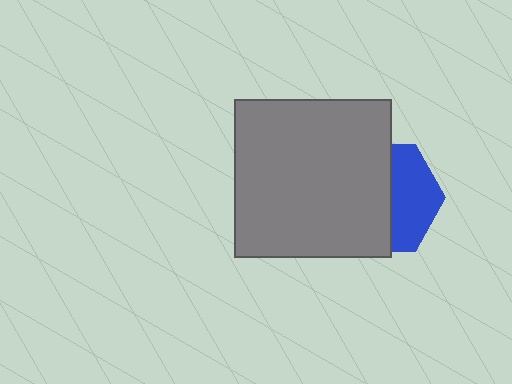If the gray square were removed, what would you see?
You would see the complete blue hexagon.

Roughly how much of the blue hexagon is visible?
A small part of it is visible (roughly 42%).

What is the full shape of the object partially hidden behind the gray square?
The partially hidden object is a blue hexagon.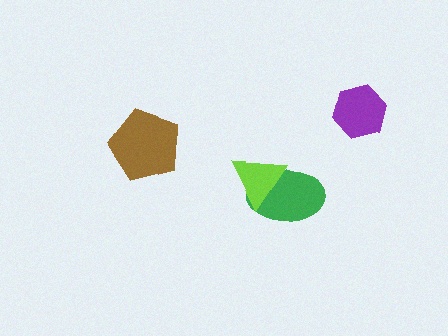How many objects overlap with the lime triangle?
1 object overlaps with the lime triangle.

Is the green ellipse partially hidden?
Yes, it is partially covered by another shape.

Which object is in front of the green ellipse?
The lime triangle is in front of the green ellipse.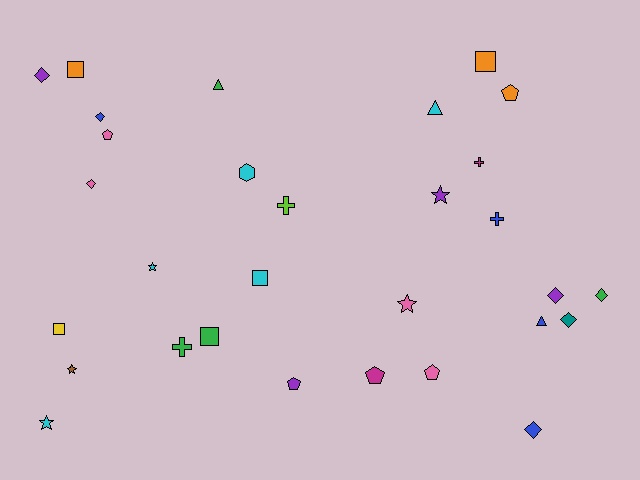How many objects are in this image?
There are 30 objects.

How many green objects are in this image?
There are 4 green objects.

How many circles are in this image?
There are no circles.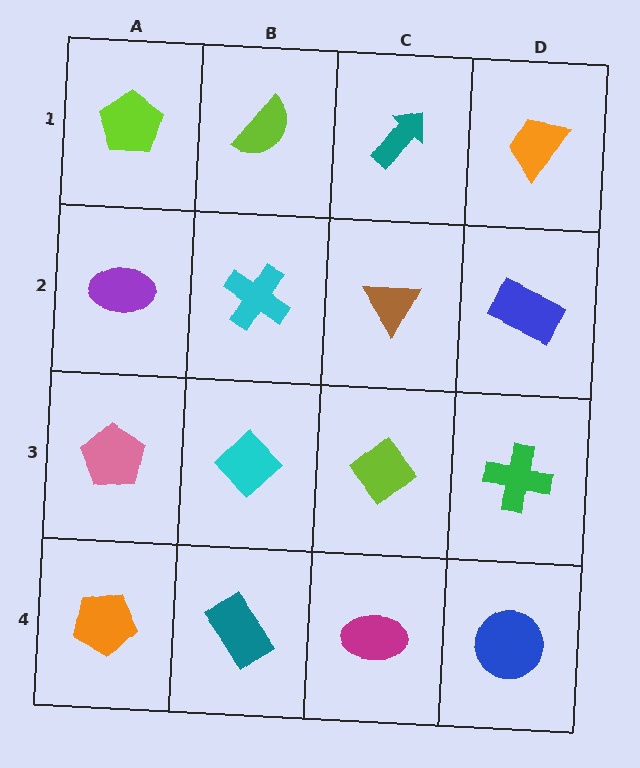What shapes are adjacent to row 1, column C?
A brown triangle (row 2, column C), a lime semicircle (row 1, column B), an orange trapezoid (row 1, column D).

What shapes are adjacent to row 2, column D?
An orange trapezoid (row 1, column D), a green cross (row 3, column D), a brown triangle (row 2, column C).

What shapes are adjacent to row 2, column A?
A lime pentagon (row 1, column A), a pink pentagon (row 3, column A), a cyan cross (row 2, column B).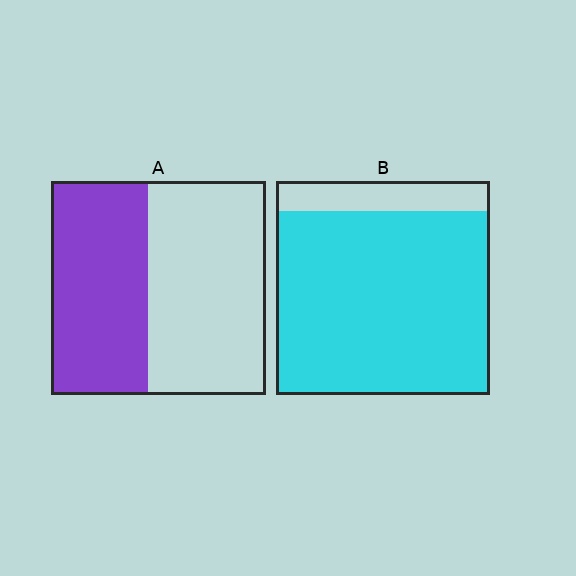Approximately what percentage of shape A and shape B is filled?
A is approximately 45% and B is approximately 85%.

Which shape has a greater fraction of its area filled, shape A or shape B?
Shape B.